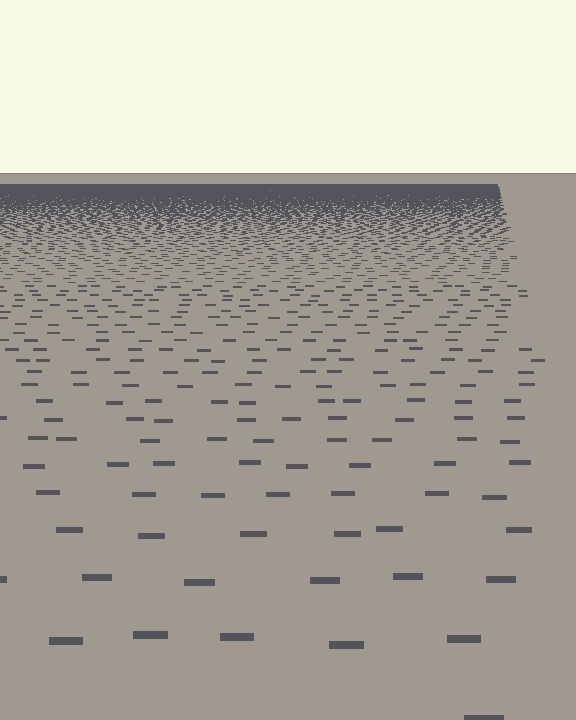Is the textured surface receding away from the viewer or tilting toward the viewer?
The surface is receding away from the viewer. Texture elements get smaller and denser toward the top.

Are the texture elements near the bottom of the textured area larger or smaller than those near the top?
Larger. Near the bottom, elements are closer to the viewer and appear at a bigger on-screen size.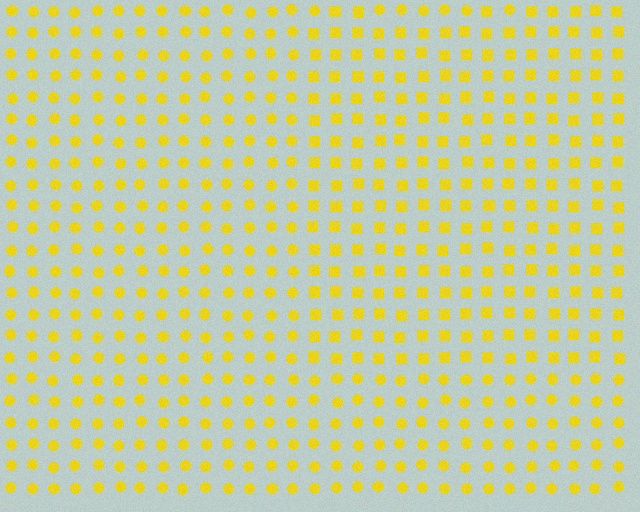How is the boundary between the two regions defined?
The boundary is defined by a change in element shape: squares inside vs. circles outside. All elements share the same color and spacing.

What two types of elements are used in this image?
The image uses squares inside the rectangle region and circles outside it.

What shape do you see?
I see a rectangle.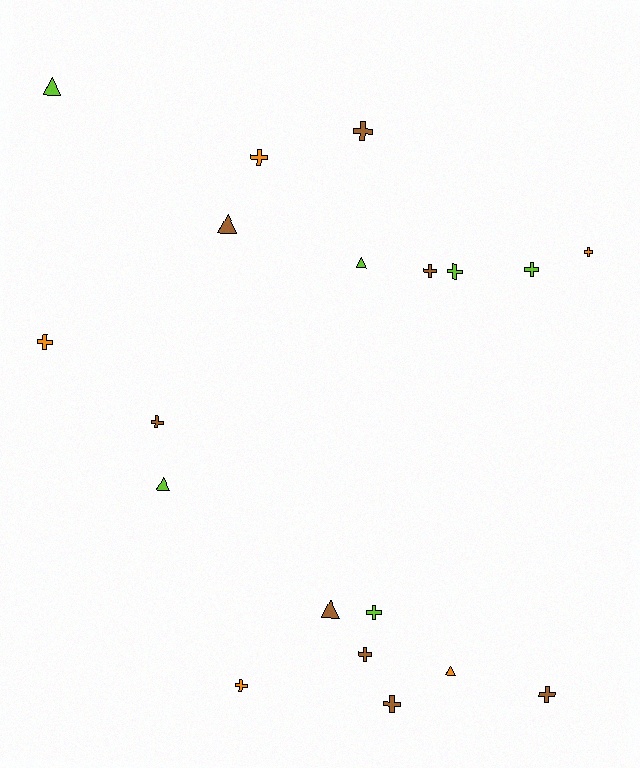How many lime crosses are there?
There are 3 lime crosses.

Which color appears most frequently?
Brown, with 8 objects.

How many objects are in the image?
There are 19 objects.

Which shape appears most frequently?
Cross, with 13 objects.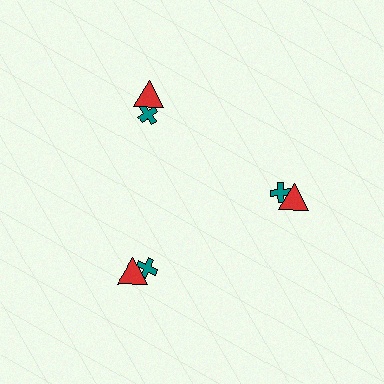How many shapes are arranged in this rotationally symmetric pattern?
There are 6 shapes, arranged in 3 groups of 2.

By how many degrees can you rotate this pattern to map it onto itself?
The pattern maps onto itself every 120 degrees of rotation.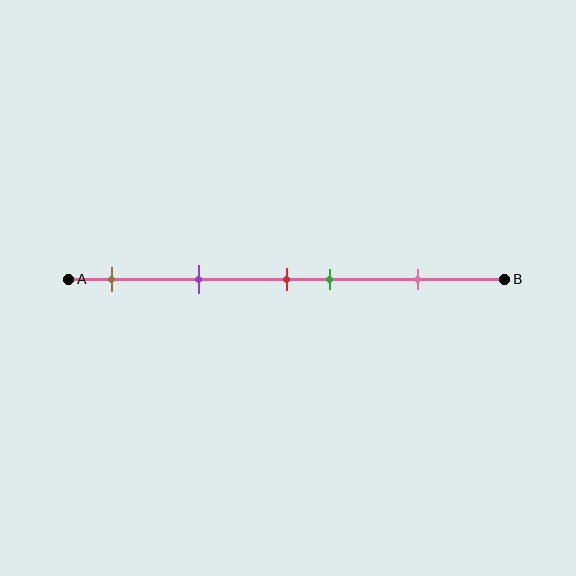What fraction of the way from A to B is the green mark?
The green mark is approximately 60% (0.6) of the way from A to B.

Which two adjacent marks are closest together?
The red and green marks are the closest adjacent pair.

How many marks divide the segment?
There are 5 marks dividing the segment.